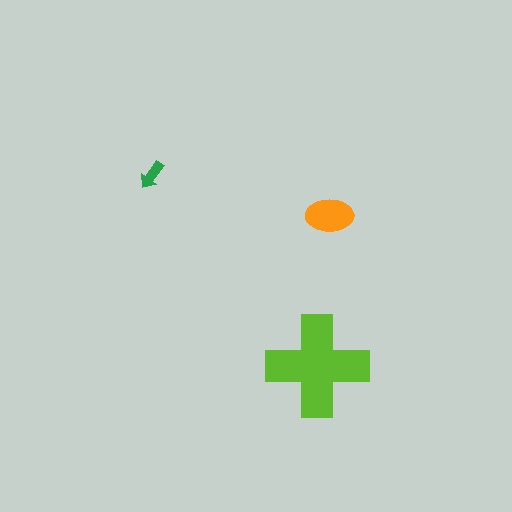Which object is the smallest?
The green arrow.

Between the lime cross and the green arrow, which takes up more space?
The lime cross.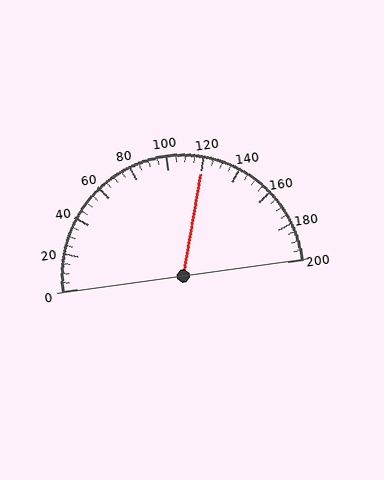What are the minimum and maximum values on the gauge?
The gauge ranges from 0 to 200.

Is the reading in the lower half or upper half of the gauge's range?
The reading is in the upper half of the range (0 to 200).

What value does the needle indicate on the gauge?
The needle indicates approximately 120.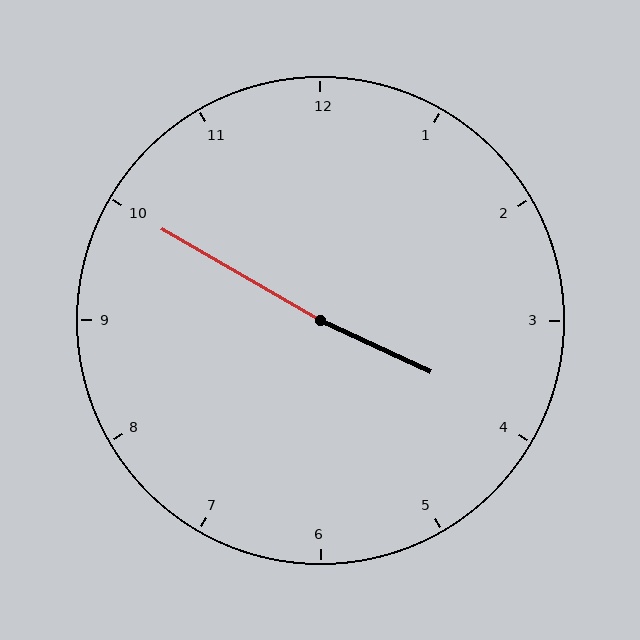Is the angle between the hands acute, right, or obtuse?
It is obtuse.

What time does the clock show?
3:50.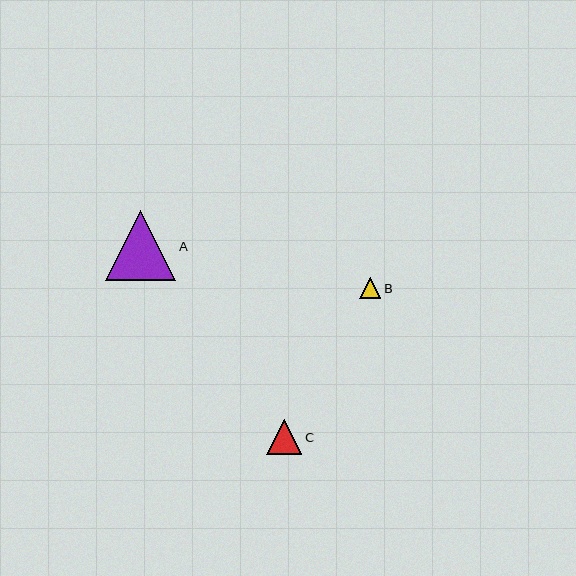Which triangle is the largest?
Triangle A is the largest with a size of approximately 70 pixels.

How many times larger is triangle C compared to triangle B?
Triangle C is approximately 1.6 times the size of triangle B.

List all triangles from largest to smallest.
From largest to smallest: A, C, B.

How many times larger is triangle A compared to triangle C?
Triangle A is approximately 2.0 times the size of triangle C.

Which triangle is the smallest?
Triangle B is the smallest with a size of approximately 22 pixels.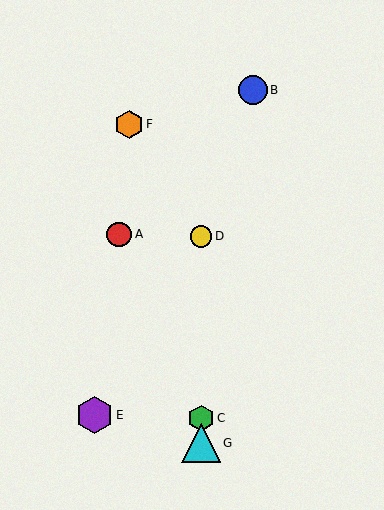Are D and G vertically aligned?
Yes, both are at x≈201.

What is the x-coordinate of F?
Object F is at x≈129.